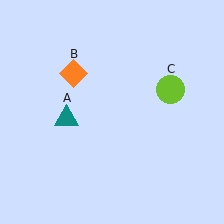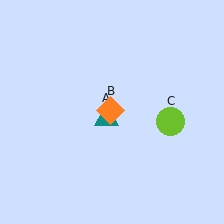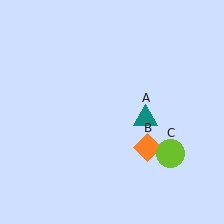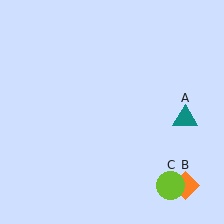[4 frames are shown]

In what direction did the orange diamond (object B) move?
The orange diamond (object B) moved down and to the right.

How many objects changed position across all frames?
3 objects changed position: teal triangle (object A), orange diamond (object B), lime circle (object C).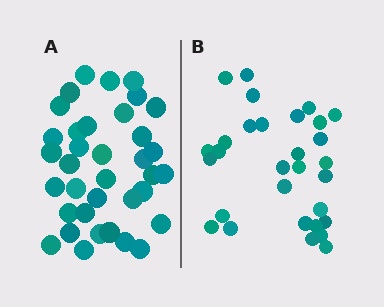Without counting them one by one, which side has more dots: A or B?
Region A (the left region) has more dots.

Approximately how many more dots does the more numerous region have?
Region A has about 6 more dots than region B.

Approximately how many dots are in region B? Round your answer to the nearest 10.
About 30 dots.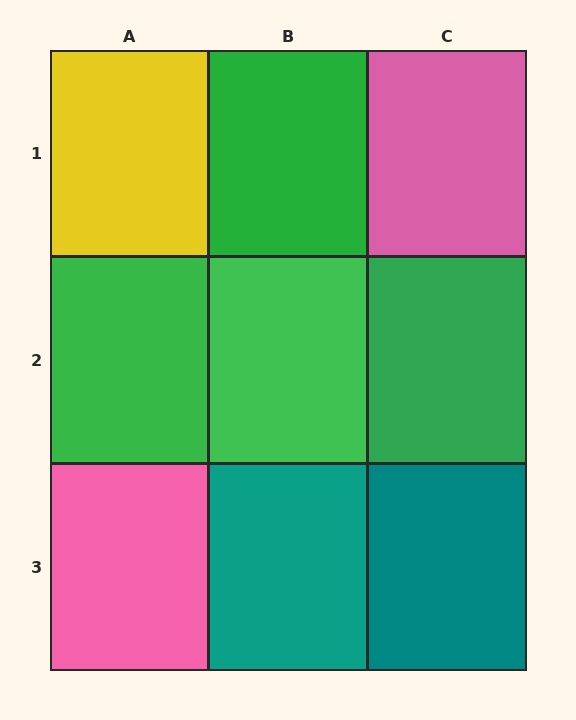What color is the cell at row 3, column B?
Teal.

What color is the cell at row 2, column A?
Green.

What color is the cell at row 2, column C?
Green.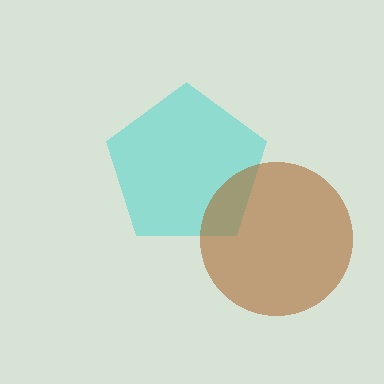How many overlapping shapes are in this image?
There are 2 overlapping shapes in the image.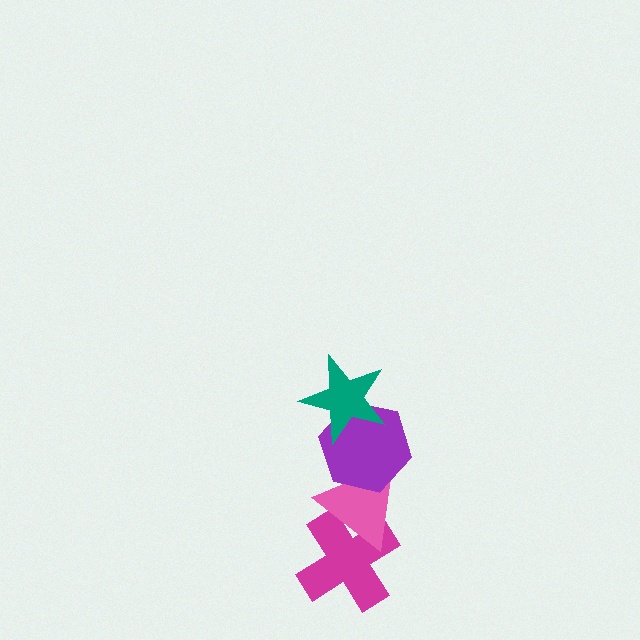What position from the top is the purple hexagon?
The purple hexagon is 2nd from the top.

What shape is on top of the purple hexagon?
The teal star is on top of the purple hexagon.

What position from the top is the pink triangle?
The pink triangle is 3rd from the top.